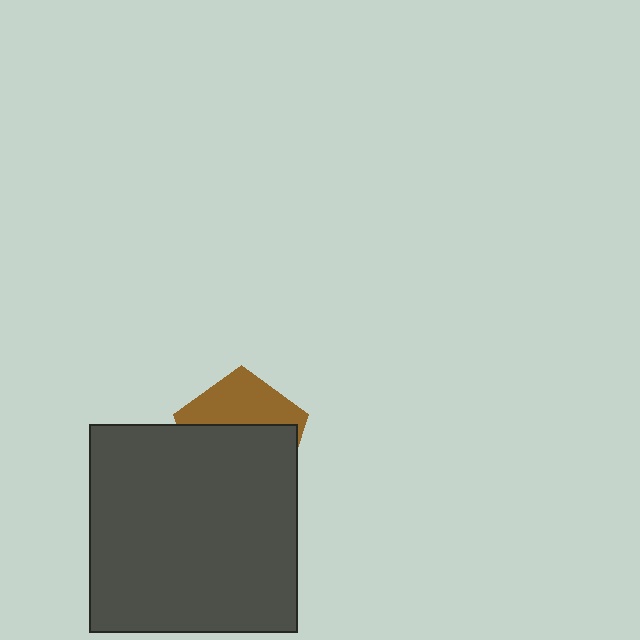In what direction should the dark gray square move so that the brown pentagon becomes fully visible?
The dark gray square should move down. That is the shortest direction to clear the overlap and leave the brown pentagon fully visible.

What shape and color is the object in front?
The object in front is a dark gray square.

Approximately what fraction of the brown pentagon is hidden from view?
Roughly 62% of the brown pentagon is hidden behind the dark gray square.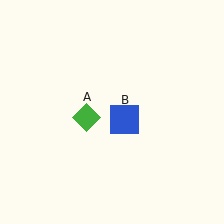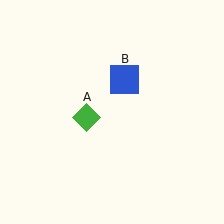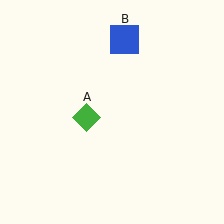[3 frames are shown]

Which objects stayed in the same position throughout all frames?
Green diamond (object A) remained stationary.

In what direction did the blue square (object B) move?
The blue square (object B) moved up.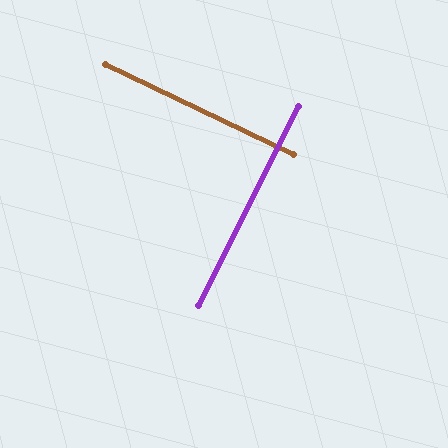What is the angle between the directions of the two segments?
Approximately 89 degrees.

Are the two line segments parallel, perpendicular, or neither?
Perpendicular — they meet at approximately 89°.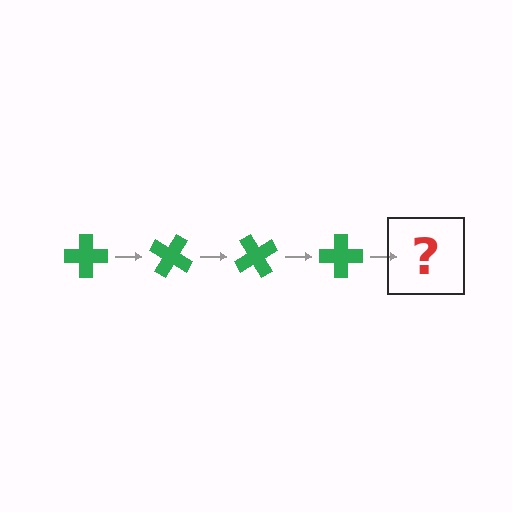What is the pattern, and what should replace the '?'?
The pattern is that the cross rotates 30 degrees each step. The '?' should be a green cross rotated 120 degrees.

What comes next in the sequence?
The next element should be a green cross rotated 120 degrees.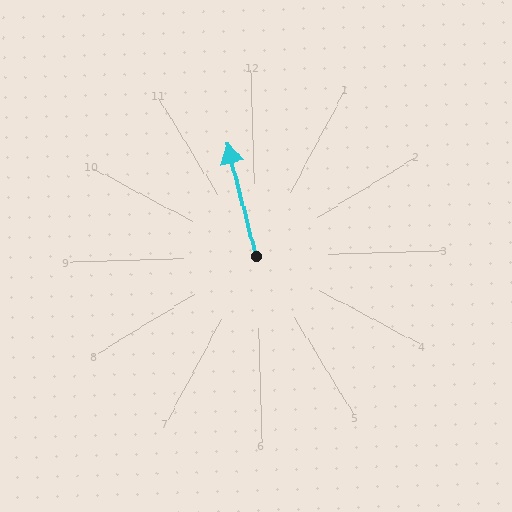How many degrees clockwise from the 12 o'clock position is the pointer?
Approximately 348 degrees.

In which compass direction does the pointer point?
North.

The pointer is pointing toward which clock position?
Roughly 12 o'clock.